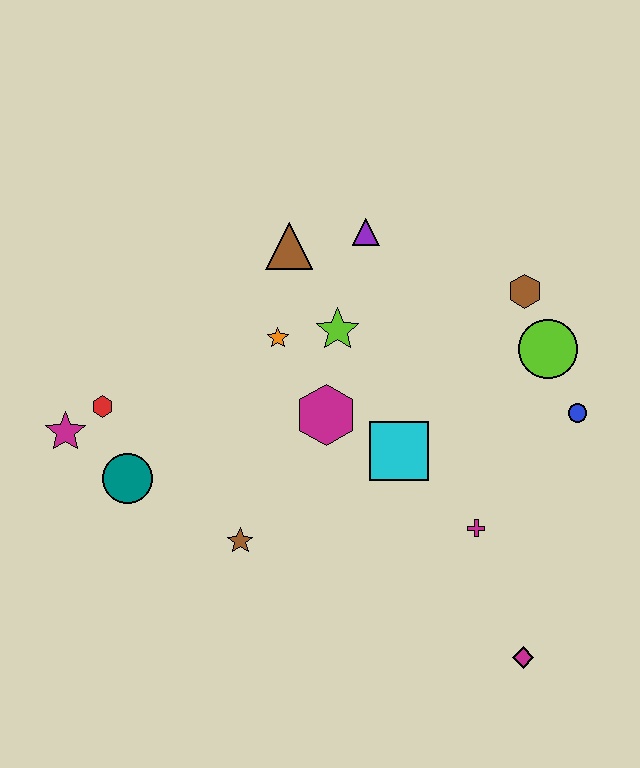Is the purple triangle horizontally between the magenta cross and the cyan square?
No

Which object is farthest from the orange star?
The magenta diamond is farthest from the orange star.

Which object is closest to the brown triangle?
The purple triangle is closest to the brown triangle.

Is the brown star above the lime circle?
No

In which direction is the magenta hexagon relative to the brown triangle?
The magenta hexagon is below the brown triangle.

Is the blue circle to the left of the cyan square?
No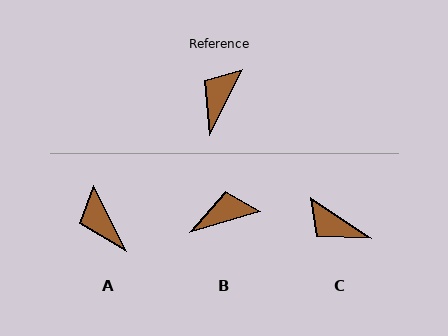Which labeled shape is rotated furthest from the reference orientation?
C, about 83 degrees away.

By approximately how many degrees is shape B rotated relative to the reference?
Approximately 46 degrees clockwise.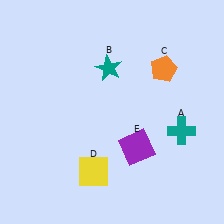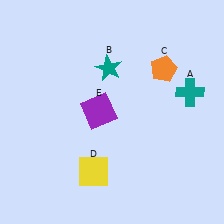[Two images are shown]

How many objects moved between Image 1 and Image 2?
2 objects moved between the two images.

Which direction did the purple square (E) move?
The purple square (E) moved left.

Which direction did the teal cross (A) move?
The teal cross (A) moved up.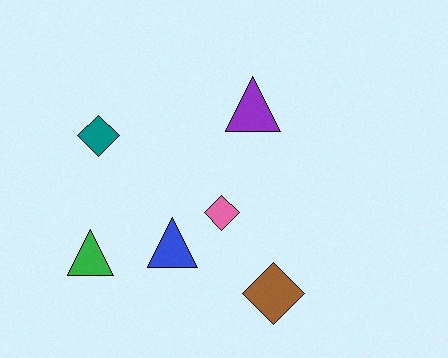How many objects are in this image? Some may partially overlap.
There are 6 objects.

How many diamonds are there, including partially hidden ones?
There are 3 diamonds.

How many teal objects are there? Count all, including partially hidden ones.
There is 1 teal object.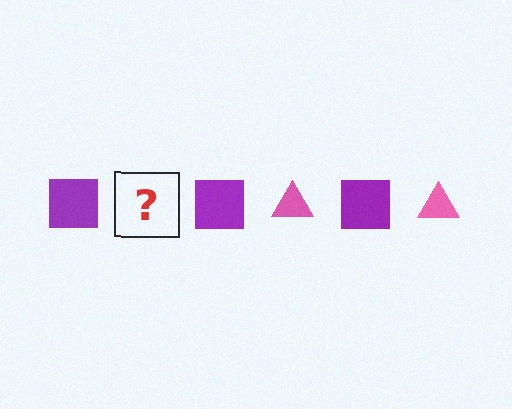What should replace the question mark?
The question mark should be replaced with a pink triangle.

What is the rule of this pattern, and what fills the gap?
The rule is that the pattern alternates between purple square and pink triangle. The gap should be filled with a pink triangle.